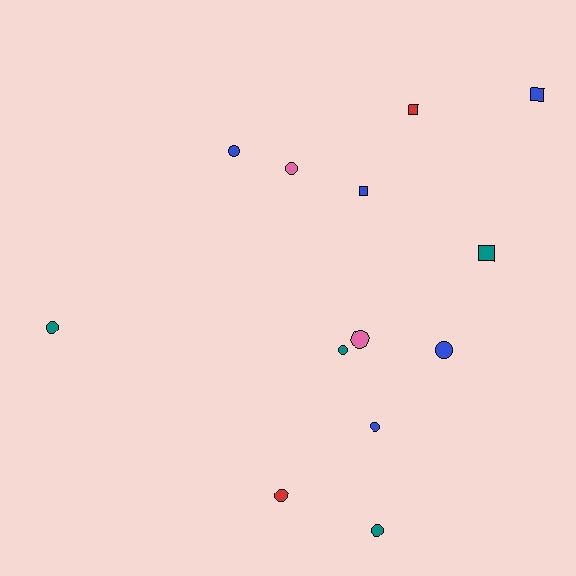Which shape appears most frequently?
Circle, with 9 objects.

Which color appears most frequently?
Blue, with 5 objects.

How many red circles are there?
There is 1 red circle.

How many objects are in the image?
There are 13 objects.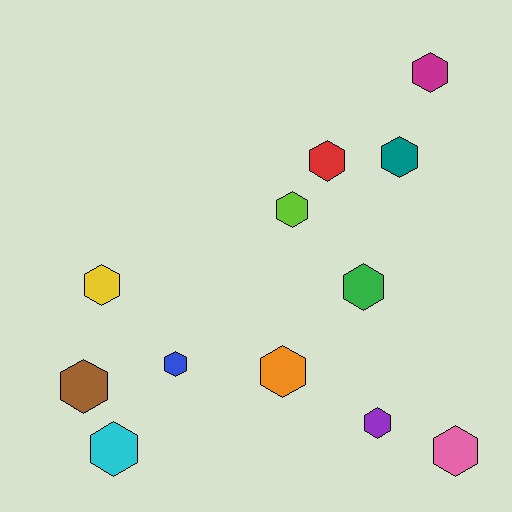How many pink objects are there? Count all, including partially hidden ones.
There is 1 pink object.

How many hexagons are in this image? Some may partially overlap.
There are 12 hexagons.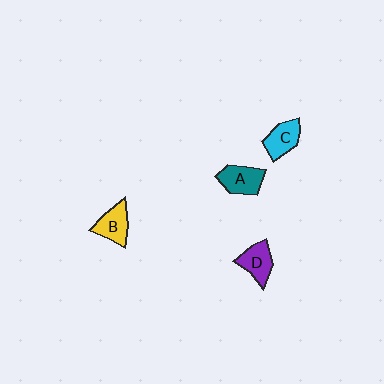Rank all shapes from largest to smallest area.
From largest to smallest: A (teal), B (yellow), D (purple), C (cyan).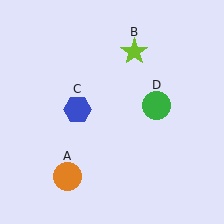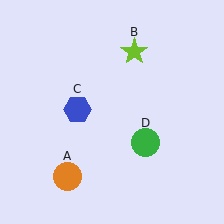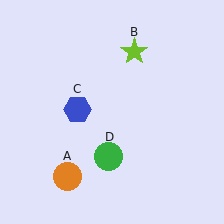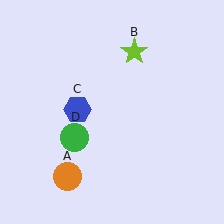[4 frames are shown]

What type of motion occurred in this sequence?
The green circle (object D) rotated clockwise around the center of the scene.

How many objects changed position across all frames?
1 object changed position: green circle (object D).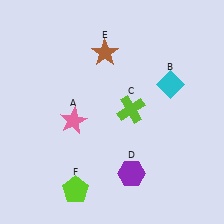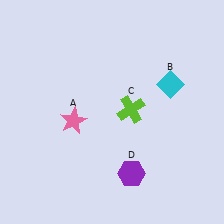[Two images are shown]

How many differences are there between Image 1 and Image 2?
There are 2 differences between the two images.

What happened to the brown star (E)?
The brown star (E) was removed in Image 2. It was in the top-left area of Image 1.